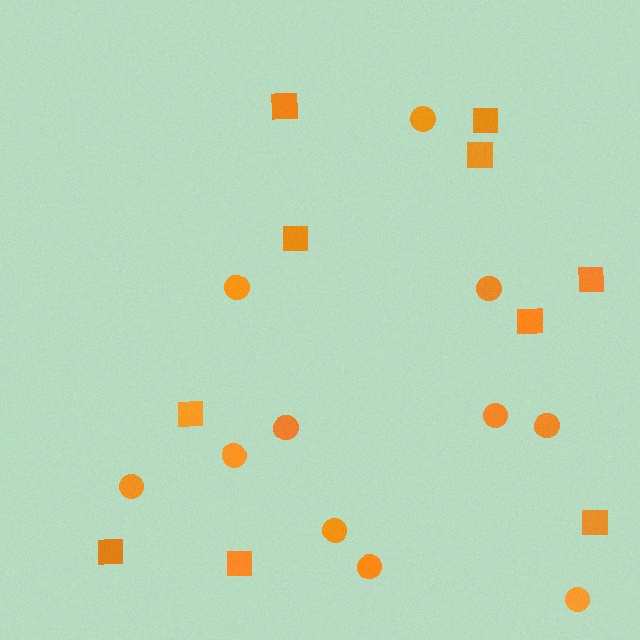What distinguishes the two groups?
There are 2 groups: one group of circles (11) and one group of squares (10).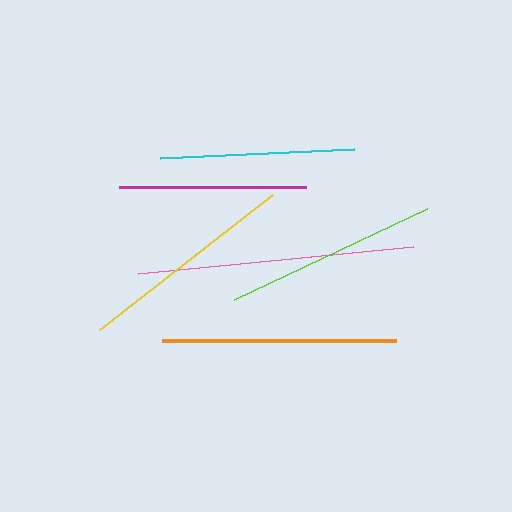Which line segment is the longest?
The pink line is the longest at approximately 276 pixels.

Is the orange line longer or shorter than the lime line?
The orange line is longer than the lime line.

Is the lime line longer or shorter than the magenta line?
The lime line is longer than the magenta line.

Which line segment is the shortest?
The magenta line is the shortest at approximately 188 pixels.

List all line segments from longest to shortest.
From longest to shortest: pink, orange, yellow, lime, cyan, magenta.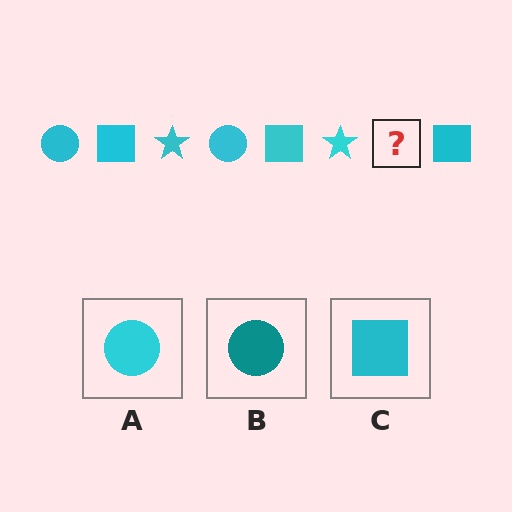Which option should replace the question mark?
Option A.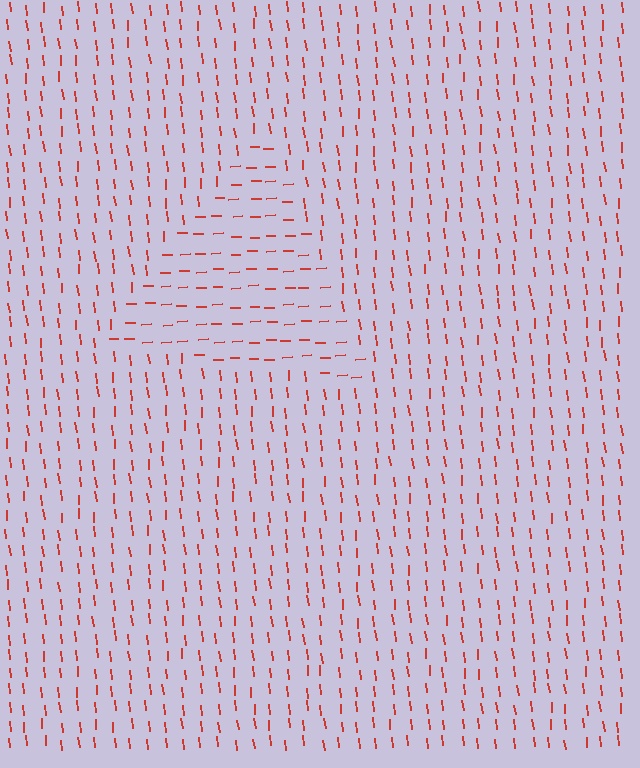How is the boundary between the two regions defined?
The boundary is defined purely by a change in line orientation (approximately 86 degrees difference). All lines are the same color and thickness.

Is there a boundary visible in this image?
Yes, there is a texture boundary formed by a change in line orientation.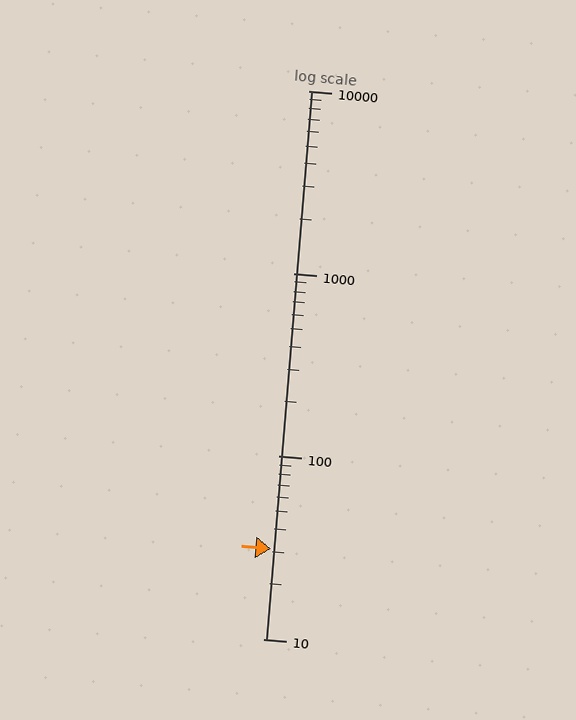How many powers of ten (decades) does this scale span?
The scale spans 3 decades, from 10 to 10000.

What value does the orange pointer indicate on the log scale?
The pointer indicates approximately 31.